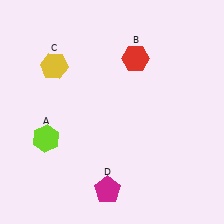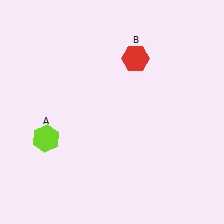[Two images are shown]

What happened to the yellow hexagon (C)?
The yellow hexagon (C) was removed in Image 2. It was in the top-left area of Image 1.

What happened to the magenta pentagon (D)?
The magenta pentagon (D) was removed in Image 2. It was in the bottom-left area of Image 1.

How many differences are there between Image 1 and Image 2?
There are 2 differences between the two images.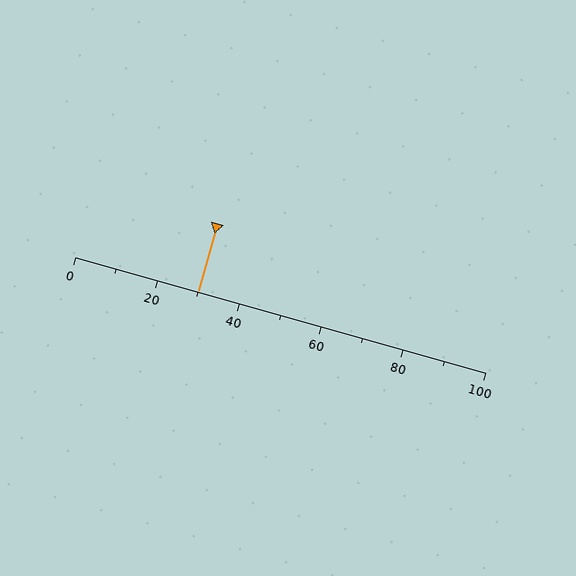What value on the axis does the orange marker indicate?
The marker indicates approximately 30.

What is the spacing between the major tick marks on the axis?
The major ticks are spaced 20 apart.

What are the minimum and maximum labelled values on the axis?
The axis runs from 0 to 100.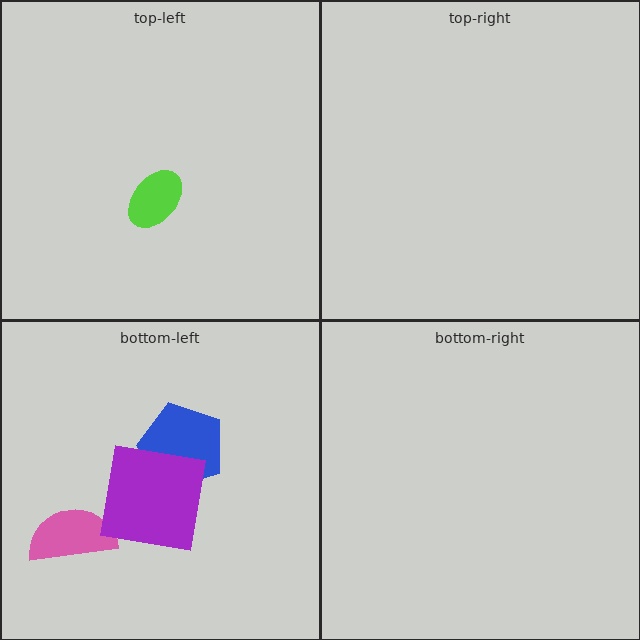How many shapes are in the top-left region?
1.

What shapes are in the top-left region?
The lime ellipse.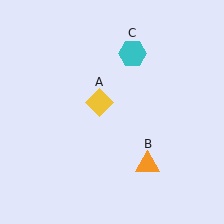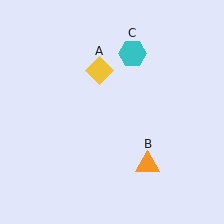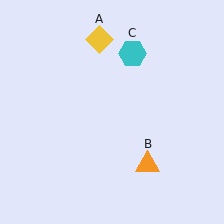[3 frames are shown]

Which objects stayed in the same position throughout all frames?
Orange triangle (object B) and cyan hexagon (object C) remained stationary.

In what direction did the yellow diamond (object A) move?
The yellow diamond (object A) moved up.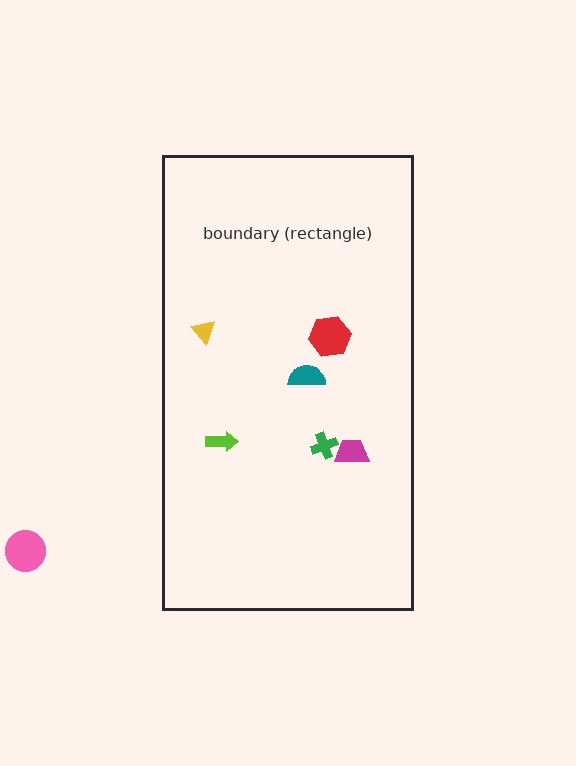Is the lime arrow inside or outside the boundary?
Inside.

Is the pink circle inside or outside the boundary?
Outside.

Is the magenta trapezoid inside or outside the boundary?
Inside.